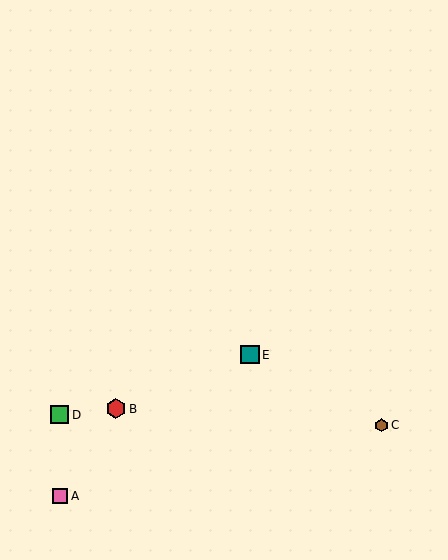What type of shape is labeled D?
Shape D is a green square.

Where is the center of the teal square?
The center of the teal square is at (250, 355).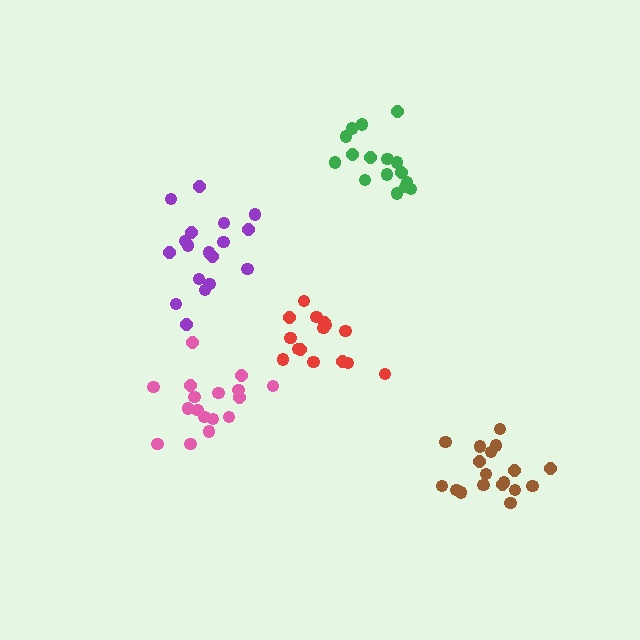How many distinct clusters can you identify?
There are 5 distinct clusters.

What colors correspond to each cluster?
The clusters are colored: red, purple, green, brown, pink.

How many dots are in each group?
Group 1: 15 dots, Group 2: 18 dots, Group 3: 16 dots, Group 4: 18 dots, Group 5: 17 dots (84 total).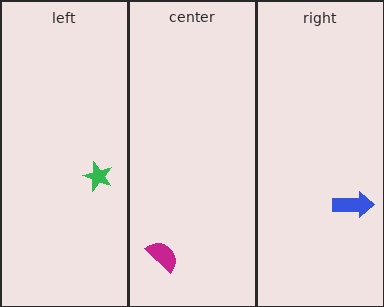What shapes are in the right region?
The blue arrow.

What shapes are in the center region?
The magenta semicircle.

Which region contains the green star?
The left region.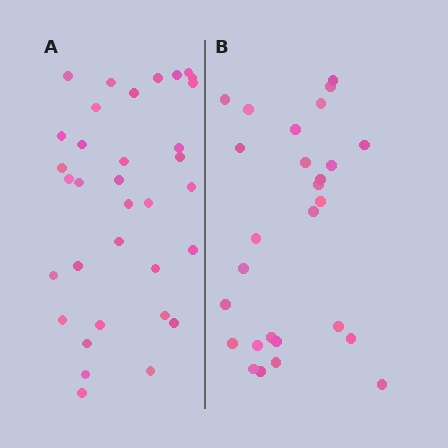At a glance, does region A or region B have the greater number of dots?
Region A (the left region) has more dots.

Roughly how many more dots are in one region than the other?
Region A has roughly 8 or so more dots than region B.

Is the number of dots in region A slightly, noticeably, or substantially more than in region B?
Region A has noticeably more, but not dramatically so. The ratio is roughly 1.3 to 1.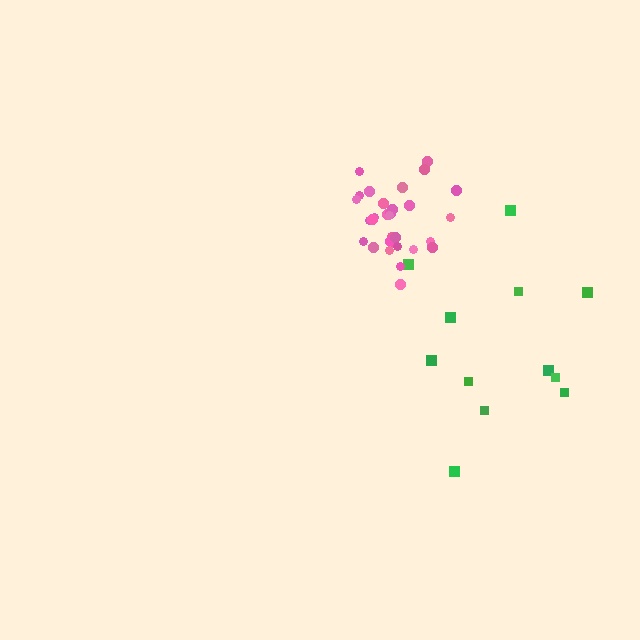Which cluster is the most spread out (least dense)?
Green.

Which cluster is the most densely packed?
Pink.